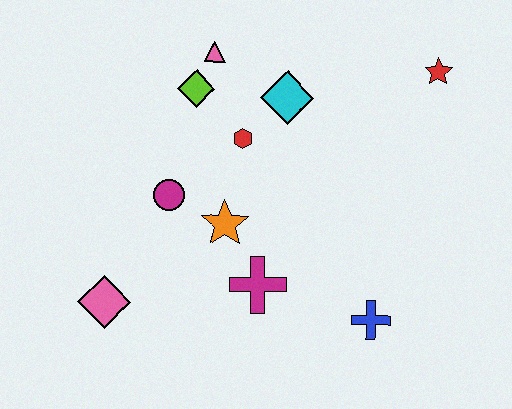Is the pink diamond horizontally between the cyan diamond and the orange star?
No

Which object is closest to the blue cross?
The magenta cross is closest to the blue cross.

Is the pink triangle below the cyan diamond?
No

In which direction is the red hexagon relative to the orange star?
The red hexagon is above the orange star.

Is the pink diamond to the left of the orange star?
Yes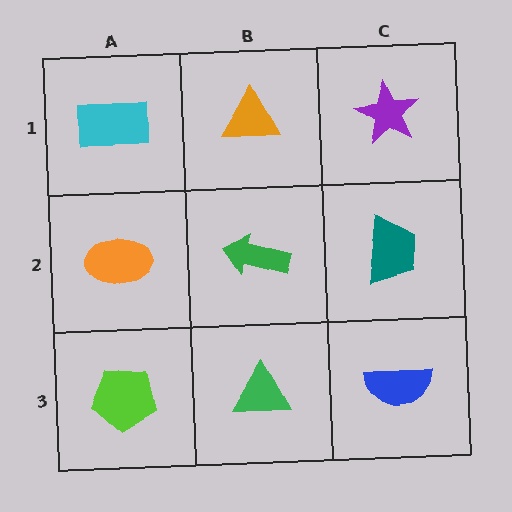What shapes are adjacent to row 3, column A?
An orange ellipse (row 2, column A), a green triangle (row 3, column B).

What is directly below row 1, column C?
A teal trapezoid.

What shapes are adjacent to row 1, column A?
An orange ellipse (row 2, column A), an orange triangle (row 1, column B).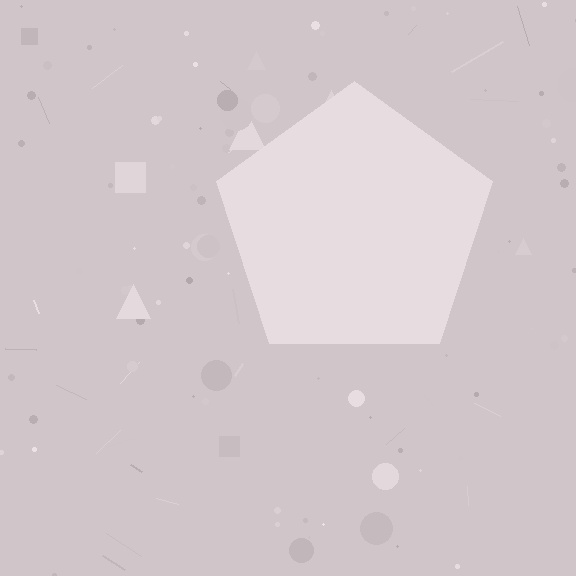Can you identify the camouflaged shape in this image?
The camouflaged shape is a pentagon.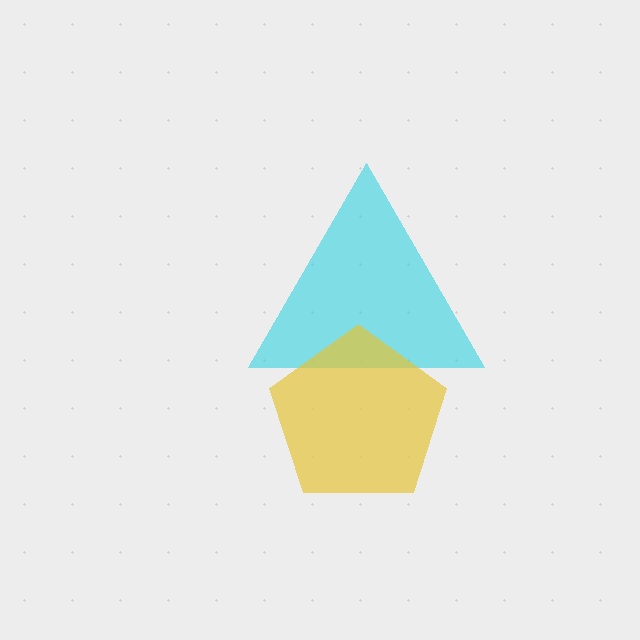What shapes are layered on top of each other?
The layered shapes are: a cyan triangle, a yellow pentagon.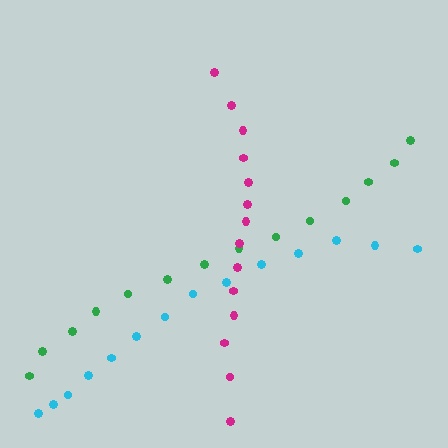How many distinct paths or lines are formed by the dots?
There are 3 distinct paths.